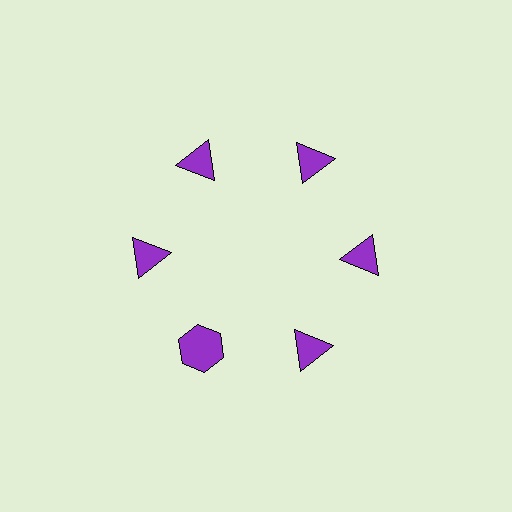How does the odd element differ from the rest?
It has a different shape: hexagon instead of triangle.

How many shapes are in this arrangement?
There are 6 shapes arranged in a ring pattern.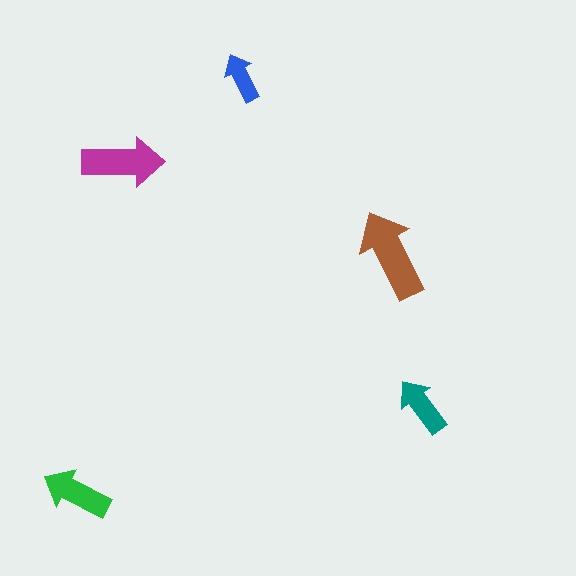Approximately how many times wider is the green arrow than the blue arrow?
About 1.5 times wider.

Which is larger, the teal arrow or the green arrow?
The green one.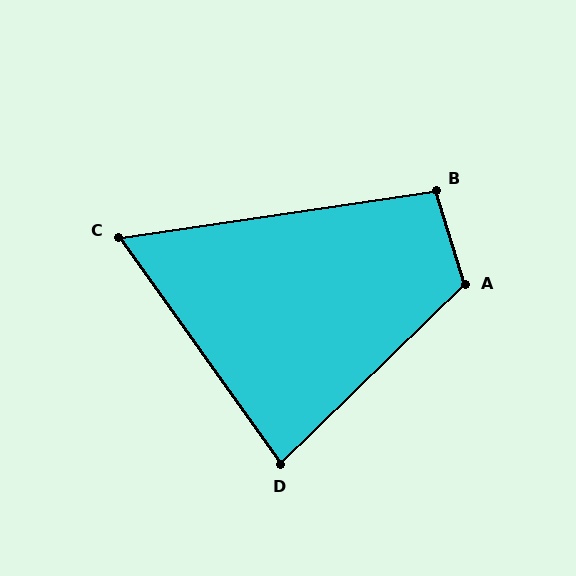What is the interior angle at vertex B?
Approximately 99 degrees (obtuse).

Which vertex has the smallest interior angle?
C, at approximately 63 degrees.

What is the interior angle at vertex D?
Approximately 81 degrees (acute).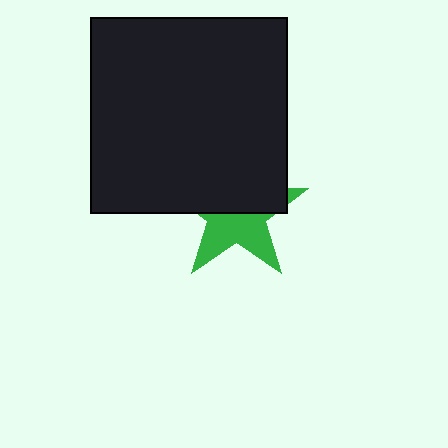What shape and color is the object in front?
The object in front is a black rectangle.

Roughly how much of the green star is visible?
About half of it is visible (roughly 47%).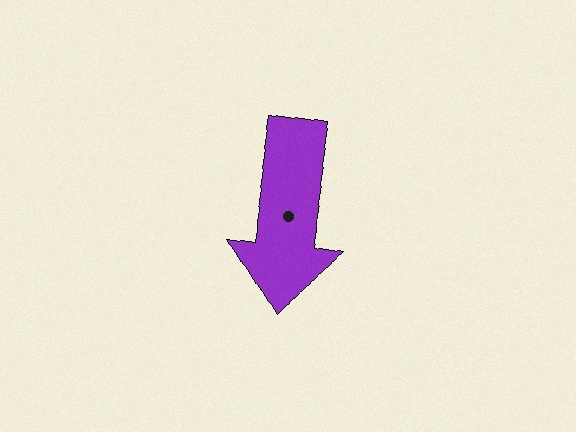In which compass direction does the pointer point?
South.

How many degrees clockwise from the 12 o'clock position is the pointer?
Approximately 189 degrees.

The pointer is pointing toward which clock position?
Roughly 6 o'clock.